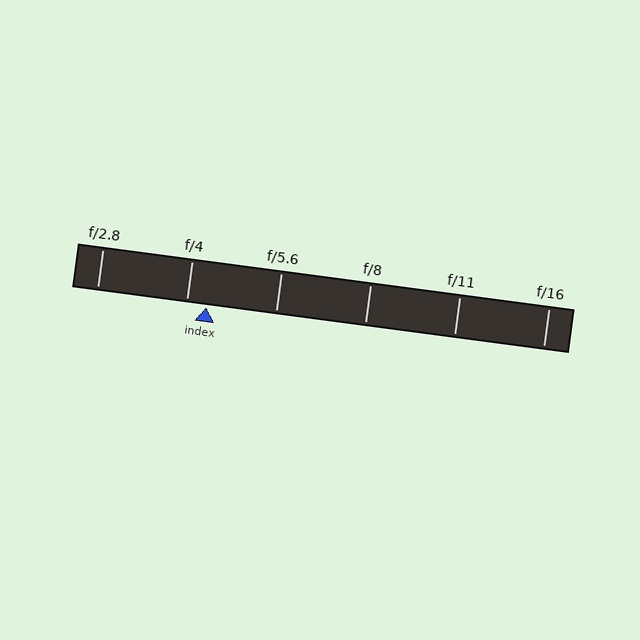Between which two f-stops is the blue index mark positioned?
The index mark is between f/4 and f/5.6.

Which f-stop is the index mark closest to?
The index mark is closest to f/4.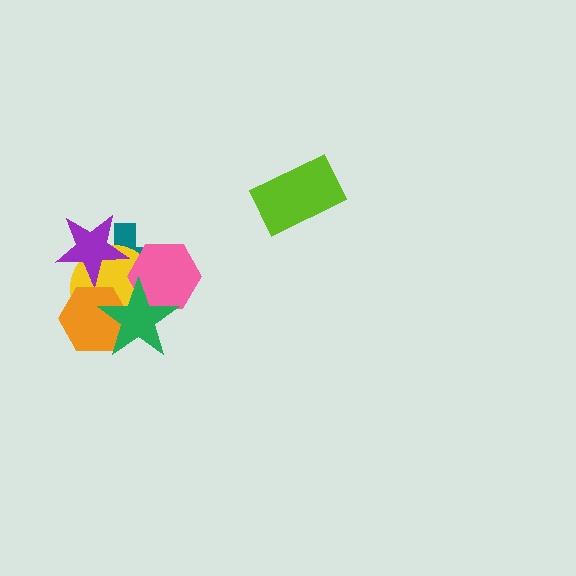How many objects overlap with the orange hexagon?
2 objects overlap with the orange hexagon.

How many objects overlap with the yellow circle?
5 objects overlap with the yellow circle.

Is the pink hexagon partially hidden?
Yes, it is partially covered by another shape.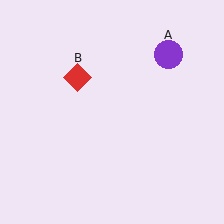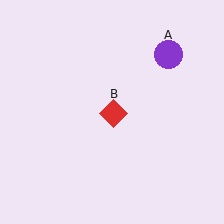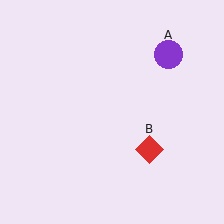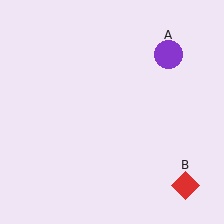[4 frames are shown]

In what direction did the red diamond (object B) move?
The red diamond (object B) moved down and to the right.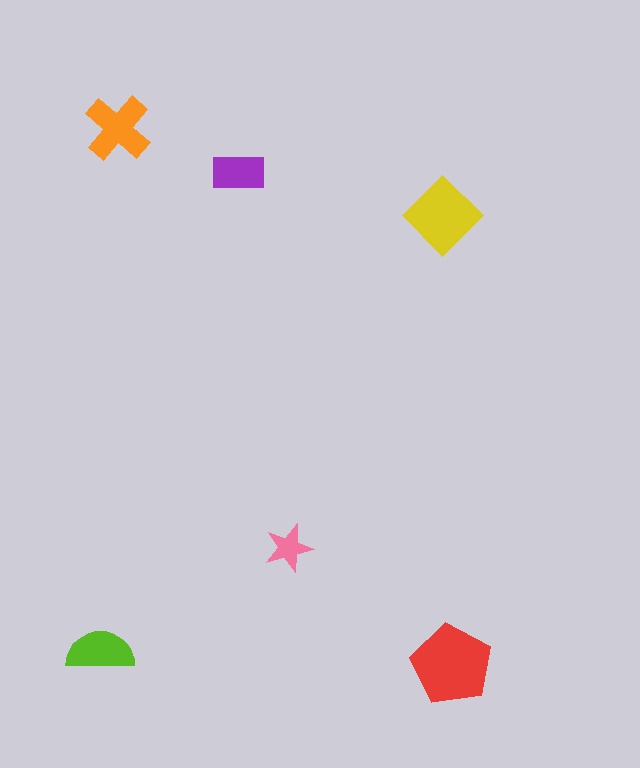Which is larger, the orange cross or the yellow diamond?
The yellow diamond.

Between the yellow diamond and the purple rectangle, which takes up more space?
The yellow diamond.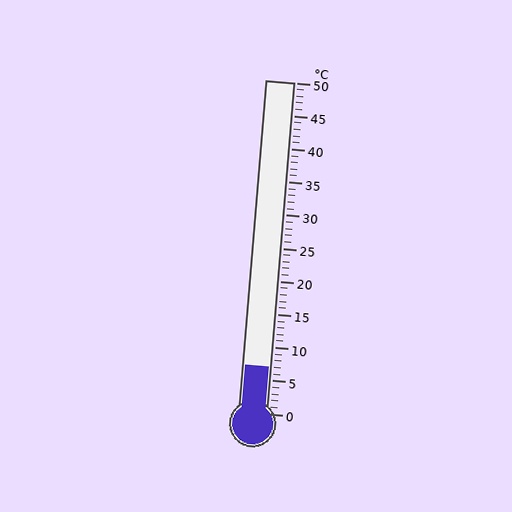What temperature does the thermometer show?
The thermometer shows approximately 7°C.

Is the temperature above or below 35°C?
The temperature is below 35°C.